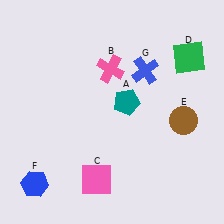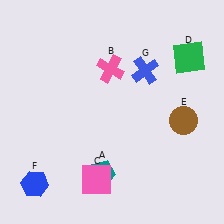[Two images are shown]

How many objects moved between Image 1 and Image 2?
1 object moved between the two images.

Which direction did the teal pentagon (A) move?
The teal pentagon (A) moved down.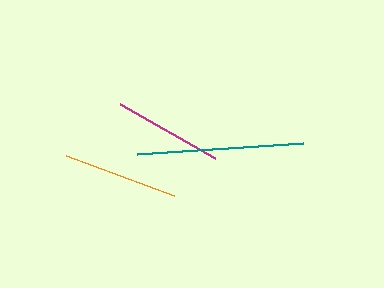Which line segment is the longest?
The teal line is the longest at approximately 167 pixels.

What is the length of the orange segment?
The orange segment is approximately 116 pixels long.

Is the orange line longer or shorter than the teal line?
The teal line is longer than the orange line.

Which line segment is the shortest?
The magenta line is the shortest at approximately 109 pixels.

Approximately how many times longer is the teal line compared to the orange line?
The teal line is approximately 1.4 times the length of the orange line.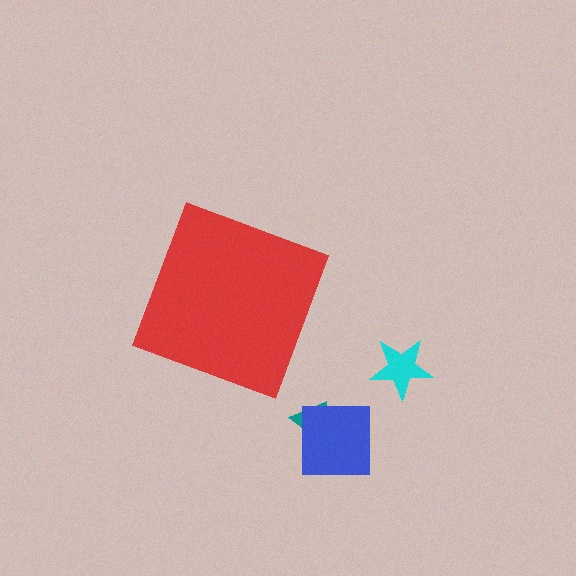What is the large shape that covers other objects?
A red diamond.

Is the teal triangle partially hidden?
No, the teal triangle is fully visible.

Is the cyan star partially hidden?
No, the cyan star is fully visible.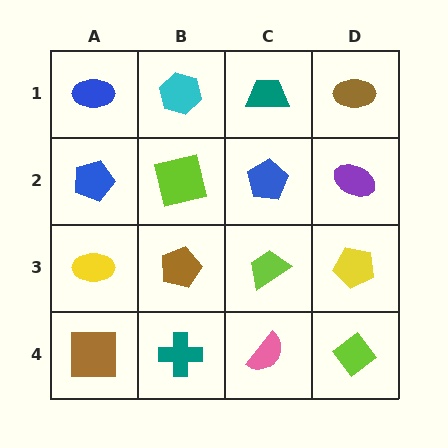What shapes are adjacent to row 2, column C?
A teal trapezoid (row 1, column C), a lime trapezoid (row 3, column C), a lime square (row 2, column B), a purple ellipse (row 2, column D).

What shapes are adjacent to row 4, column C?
A lime trapezoid (row 3, column C), a teal cross (row 4, column B), a lime diamond (row 4, column D).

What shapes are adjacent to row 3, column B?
A lime square (row 2, column B), a teal cross (row 4, column B), a yellow ellipse (row 3, column A), a lime trapezoid (row 3, column C).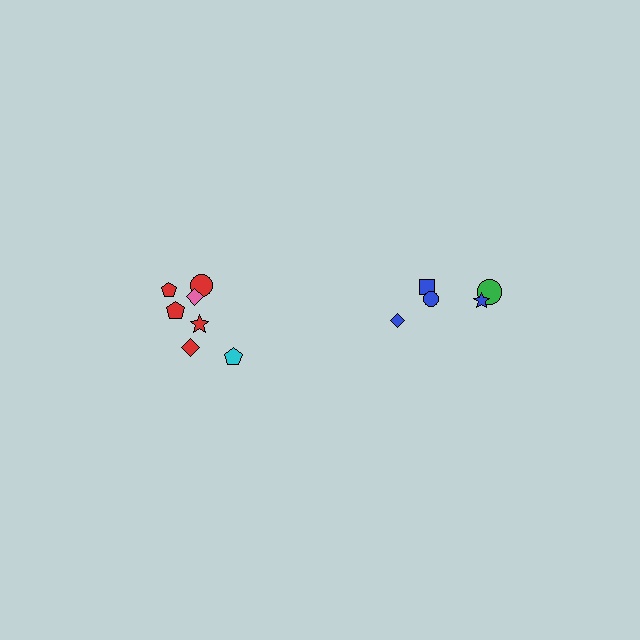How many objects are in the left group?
There are 7 objects.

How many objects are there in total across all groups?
There are 12 objects.